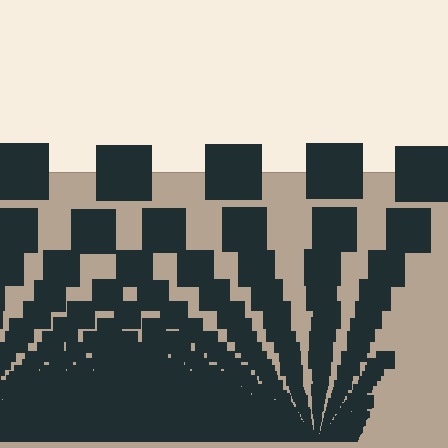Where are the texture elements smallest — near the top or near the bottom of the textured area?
Near the bottom.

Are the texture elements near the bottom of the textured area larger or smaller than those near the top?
Smaller. The gradient is inverted — elements near the bottom are smaller and denser.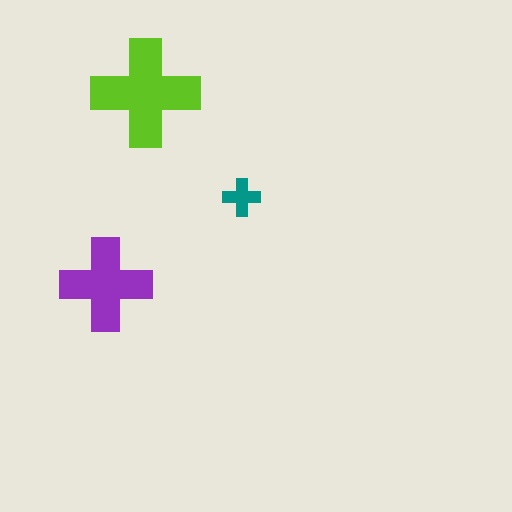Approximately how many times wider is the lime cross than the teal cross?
About 3 times wider.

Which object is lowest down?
The purple cross is bottommost.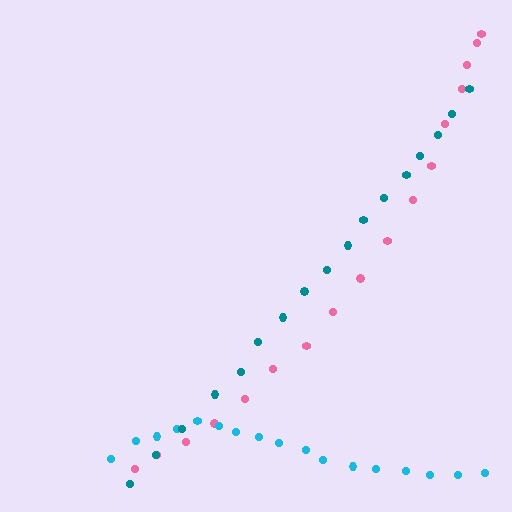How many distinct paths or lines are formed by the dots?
There are 3 distinct paths.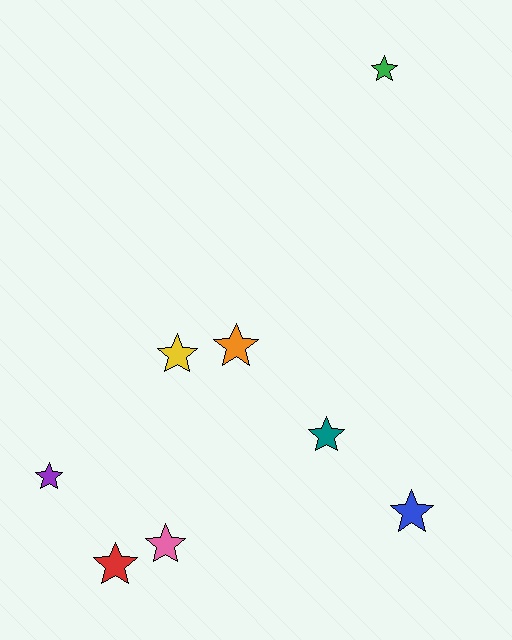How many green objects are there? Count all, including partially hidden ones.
There is 1 green object.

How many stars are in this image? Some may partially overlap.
There are 8 stars.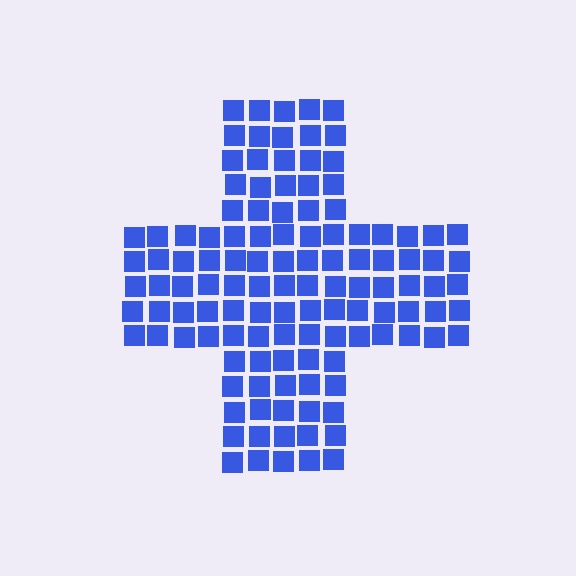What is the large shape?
The large shape is a cross.